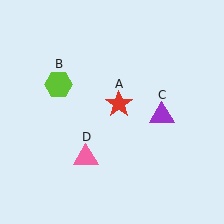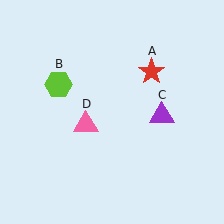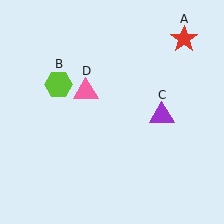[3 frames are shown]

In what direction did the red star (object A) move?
The red star (object A) moved up and to the right.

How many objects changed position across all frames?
2 objects changed position: red star (object A), pink triangle (object D).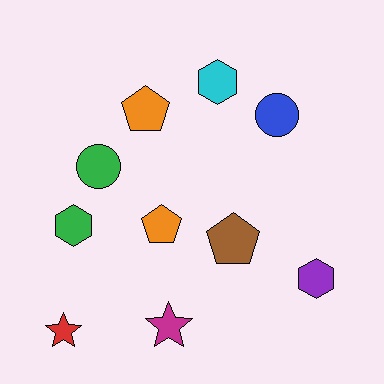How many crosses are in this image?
There are no crosses.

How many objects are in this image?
There are 10 objects.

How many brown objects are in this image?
There is 1 brown object.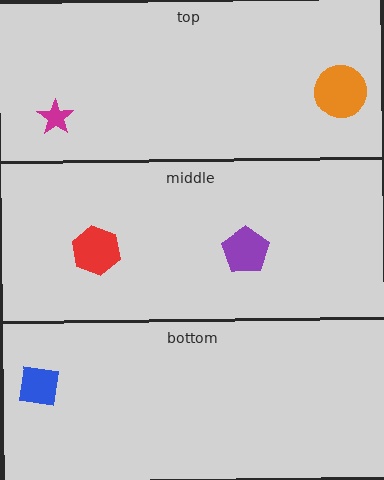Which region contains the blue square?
The bottom region.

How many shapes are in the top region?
2.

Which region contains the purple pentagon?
The middle region.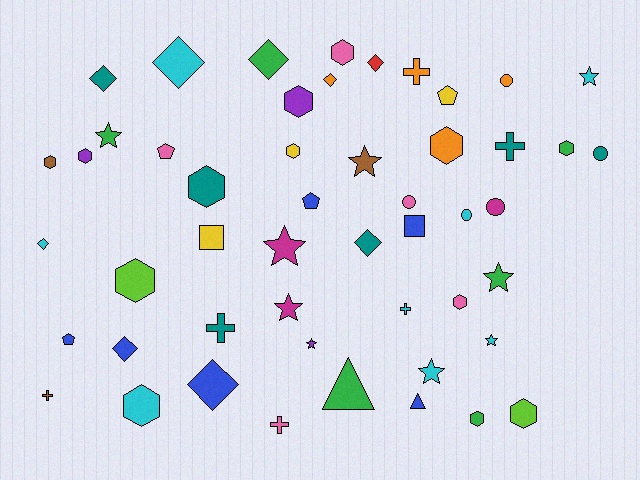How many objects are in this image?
There are 50 objects.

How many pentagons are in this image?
There are 4 pentagons.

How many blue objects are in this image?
There are 6 blue objects.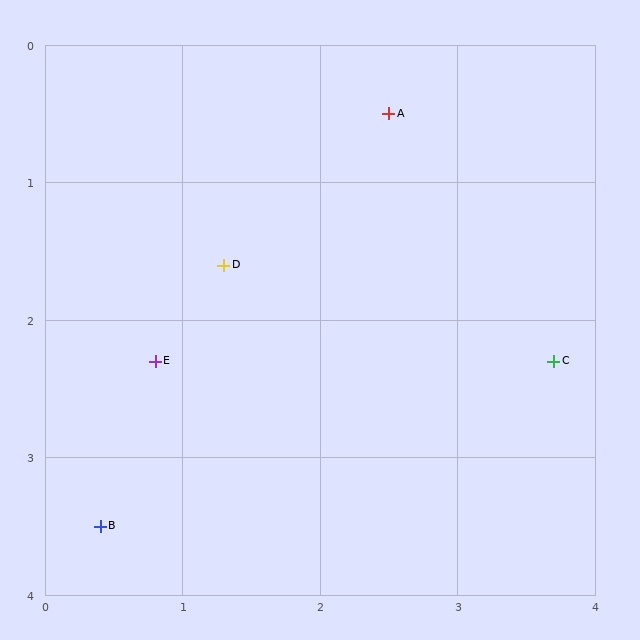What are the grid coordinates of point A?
Point A is at approximately (2.5, 0.5).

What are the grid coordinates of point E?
Point E is at approximately (0.8, 2.3).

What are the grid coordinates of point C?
Point C is at approximately (3.7, 2.3).